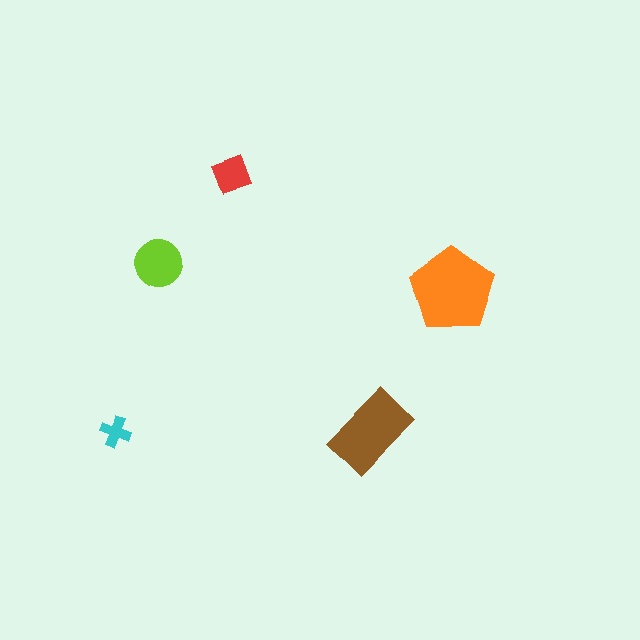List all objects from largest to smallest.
The orange pentagon, the brown rectangle, the lime circle, the red diamond, the cyan cross.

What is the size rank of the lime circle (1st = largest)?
3rd.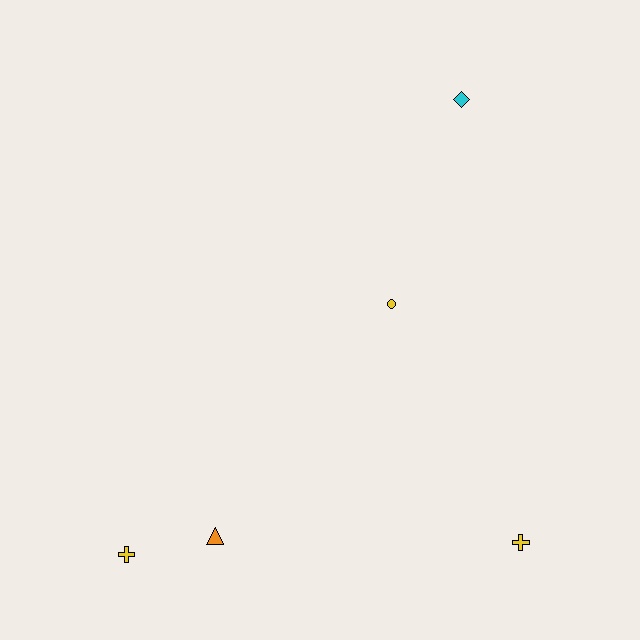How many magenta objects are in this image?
There are no magenta objects.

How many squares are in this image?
There are no squares.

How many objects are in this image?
There are 5 objects.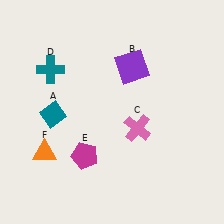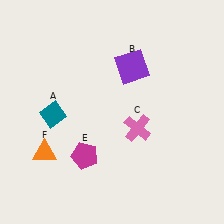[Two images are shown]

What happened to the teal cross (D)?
The teal cross (D) was removed in Image 2. It was in the top-left area of Image 1.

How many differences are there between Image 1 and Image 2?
There is 1 difference between the two images.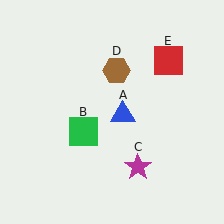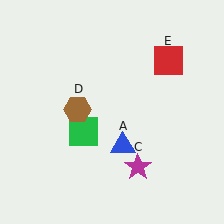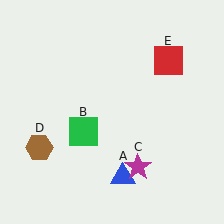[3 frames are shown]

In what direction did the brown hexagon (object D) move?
The brown hexagon (object D) moved down and to the left.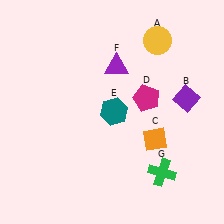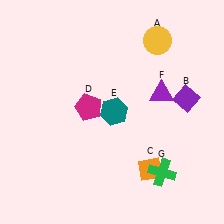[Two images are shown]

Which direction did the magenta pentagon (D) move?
The magenta pentagon (D) moved left.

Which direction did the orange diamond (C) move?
The orange diamond (C) moved down.